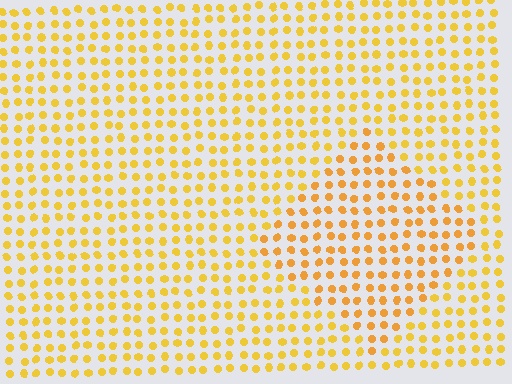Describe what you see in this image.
The image is filled with small yellow elements in a uniform arrangement. A diamond-shaped region is visible where the elements are tinted to a slightly different hue, forming a subtle color boundary.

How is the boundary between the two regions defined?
The boundary is defined purely by a slight shift in hue (about 14 degrees). Spacing, size, and orientation are identical on both sides.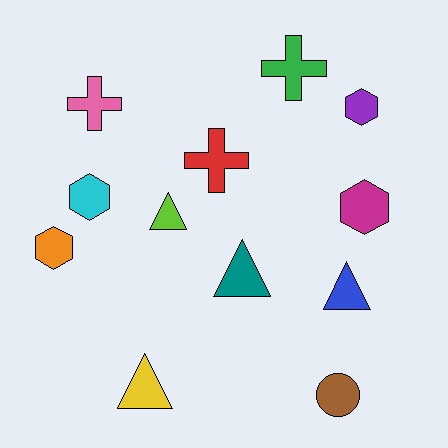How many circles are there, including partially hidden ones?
There is 1 circle.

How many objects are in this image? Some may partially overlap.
There are 12 objects.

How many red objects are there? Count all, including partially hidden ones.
There is 1 red object.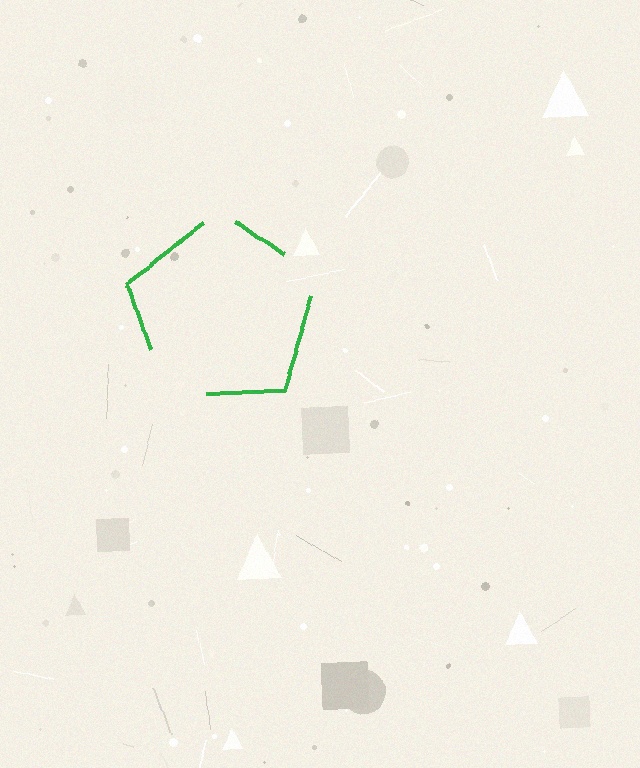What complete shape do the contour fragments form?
The contour fragments form a pentagon.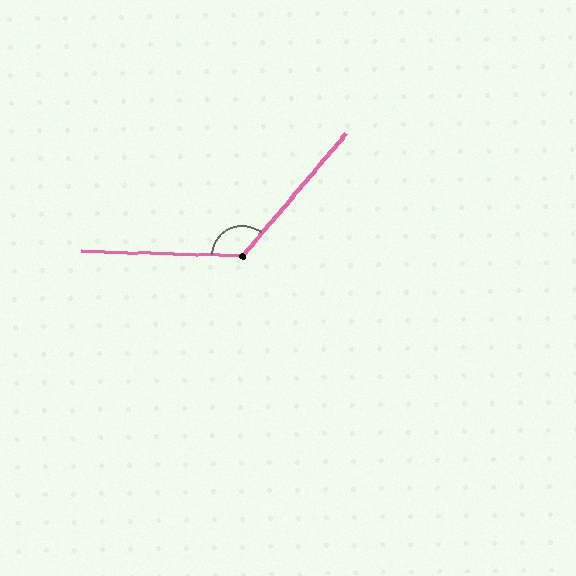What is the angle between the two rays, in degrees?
Approximately 129 degrees.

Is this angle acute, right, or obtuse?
It is obtuse.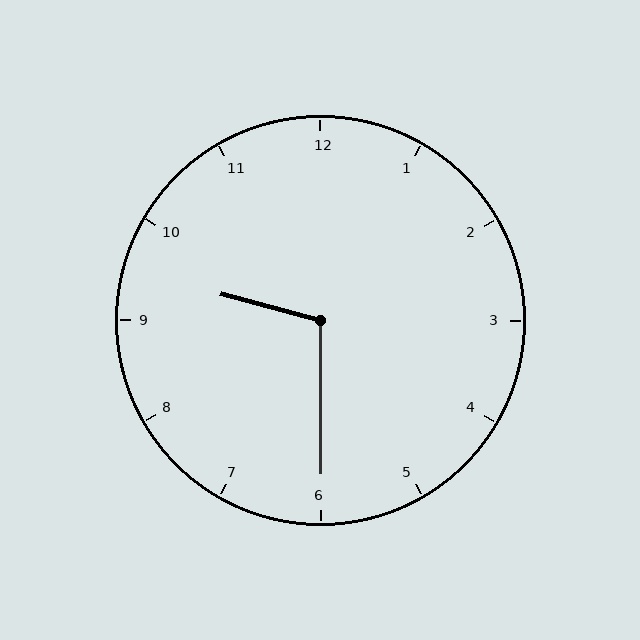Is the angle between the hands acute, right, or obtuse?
It is obtuse.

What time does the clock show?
9:30.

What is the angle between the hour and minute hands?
Approximately 105 degrees.